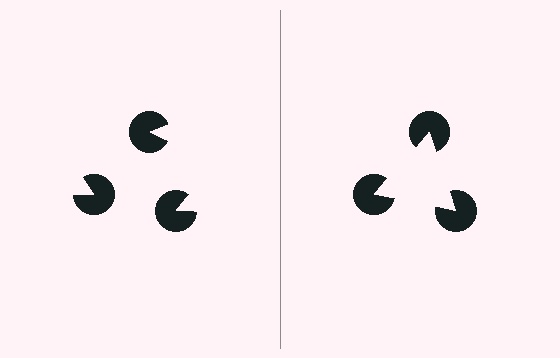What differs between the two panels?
The pac-man discs are positioned identically on both sides; only the wedge orientations differ. On the right they align to a triangle; on the left they are misaligned.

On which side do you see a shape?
An illusory triangle appears on the right side. On the left side the wedge cuts are rotated, so no coherent shape forms.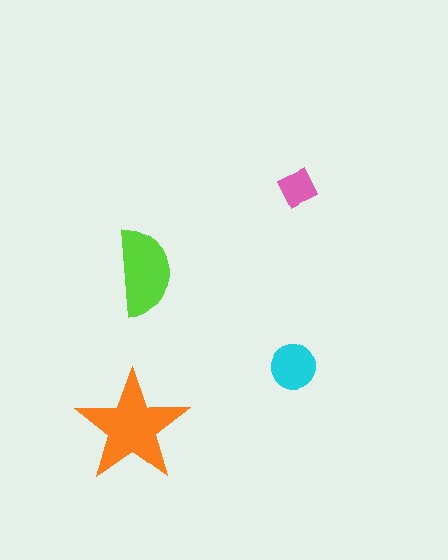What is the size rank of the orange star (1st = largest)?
1st.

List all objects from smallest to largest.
The pink square, the cyan circle, the lime semicircle, the orange star.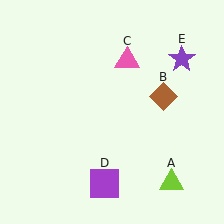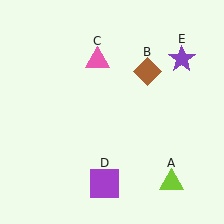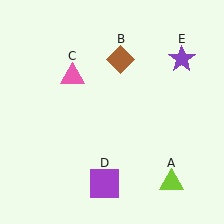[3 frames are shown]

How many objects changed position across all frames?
2 objects changed position: brown diamond (object B), pink triangle (object C).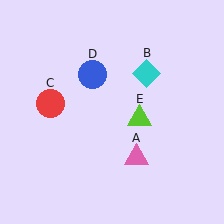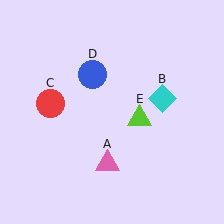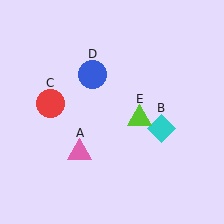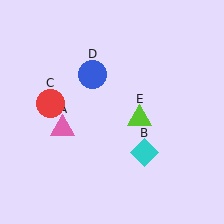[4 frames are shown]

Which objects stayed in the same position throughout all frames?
Red circle (object C) and blue circle (object D) and lime triangle (object E) remained stationary.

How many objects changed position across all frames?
2 objects changed position: pink triangle (object A), cyan diamond (object B).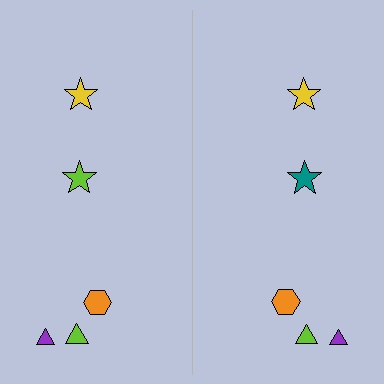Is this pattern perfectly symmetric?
No, the pattern is not perfectly symmetric. The teal star on the right side breaks the symmetry — its mirror counterpart is lime.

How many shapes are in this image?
There are 10 shapes in this image.